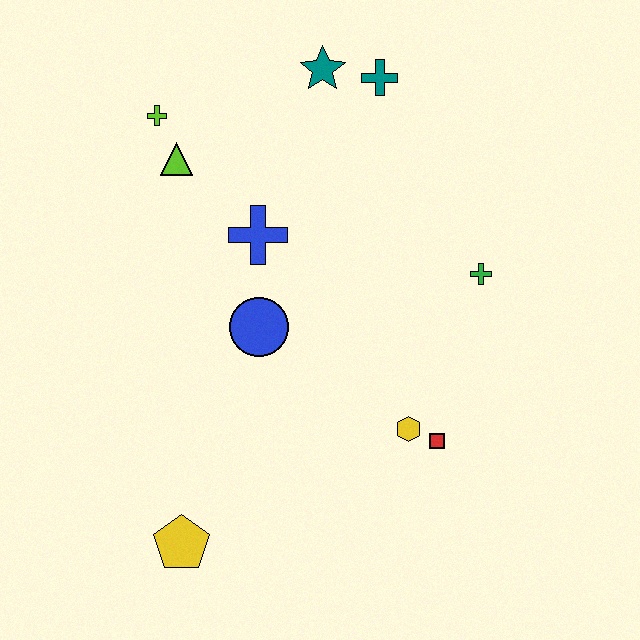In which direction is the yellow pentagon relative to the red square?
The yellow pentagon is to the left of the red square.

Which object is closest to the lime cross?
The lime triangle is closest to the lime cross.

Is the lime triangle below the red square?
No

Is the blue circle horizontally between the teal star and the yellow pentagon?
Yes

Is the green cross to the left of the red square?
No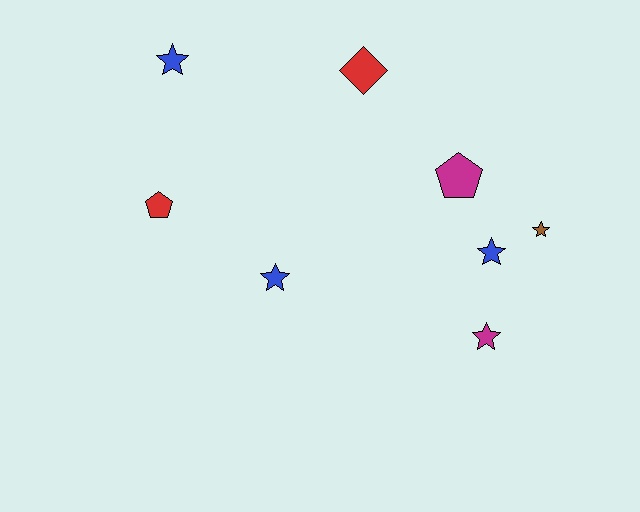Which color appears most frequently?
Blue, with 3 objects.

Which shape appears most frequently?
Star, with 5 objects.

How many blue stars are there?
There are 3 blue stars.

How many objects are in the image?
There are 8 objects.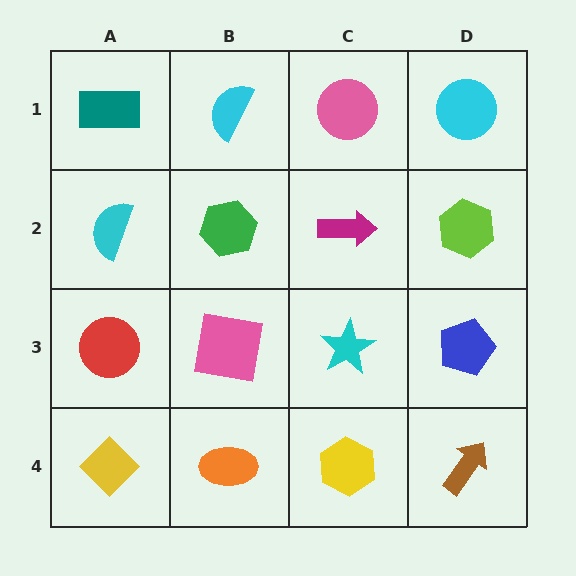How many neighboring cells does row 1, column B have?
3.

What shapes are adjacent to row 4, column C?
A cyan star (row 3, column C), an orange ellipse (row 4, column B), a brown arrow (row 4, column D).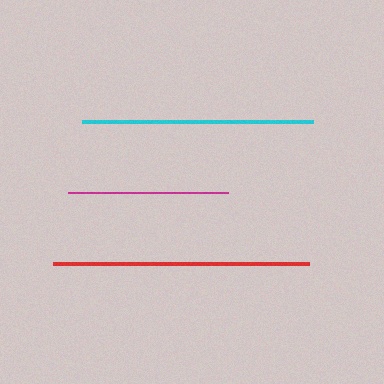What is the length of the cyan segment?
The cyan segment is approximately 231 pixels long.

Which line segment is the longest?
The red line is the longest at approximately 256 pixels.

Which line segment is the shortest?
The magenta line is the shortest at approximately 161 pixels.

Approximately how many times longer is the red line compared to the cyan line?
The red line is approximately 1.1 times the length of the cyan line.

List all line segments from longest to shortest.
From longest to shortest: red, cyan, magenta.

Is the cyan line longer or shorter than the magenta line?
The cyan line is longer than the magenta line.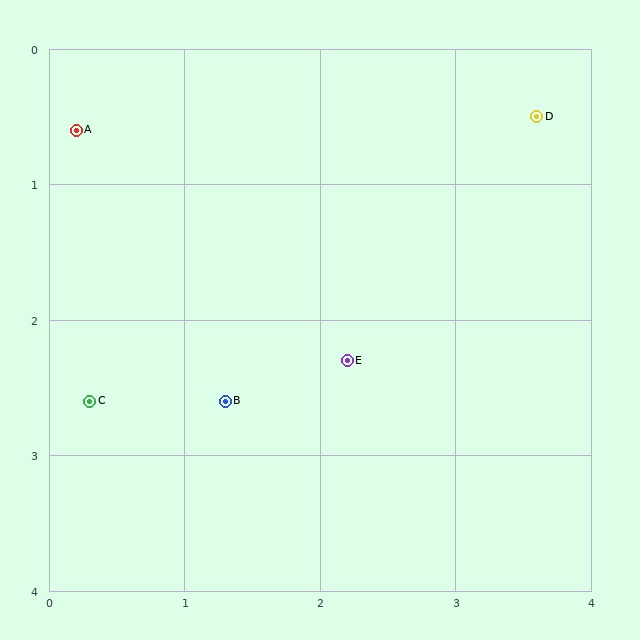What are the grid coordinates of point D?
Point D is at approximately (3.6, 0.5).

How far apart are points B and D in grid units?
Points B and D are about 3.1 grid units apart.